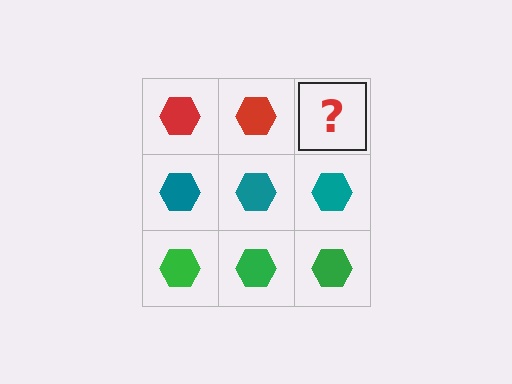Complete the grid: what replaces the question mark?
The question mark should be replaced with a red hexagon.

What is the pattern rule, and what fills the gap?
The rule is that each row has a consistent color. The gap should be filled with a red hexagon.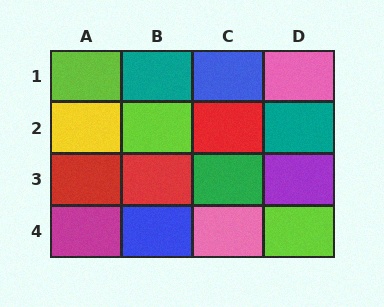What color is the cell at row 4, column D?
Lime.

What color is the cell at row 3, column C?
Green.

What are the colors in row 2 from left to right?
Yellow, lime, red, teal.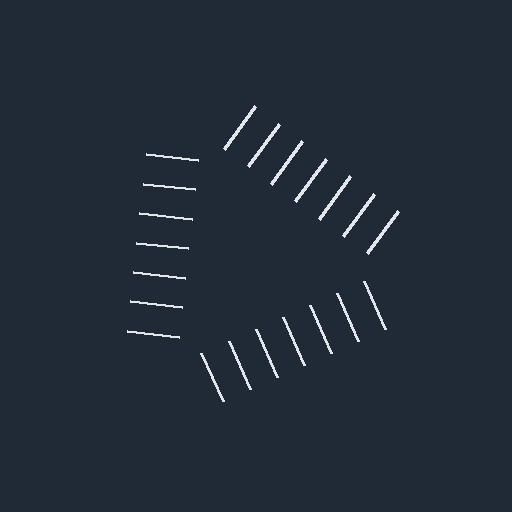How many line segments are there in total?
21 — 7 along each of the 3 edges.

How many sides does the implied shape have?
3 sides — the line-ends trace a triangle.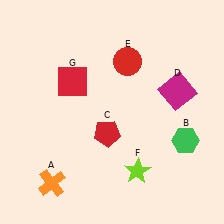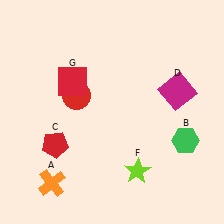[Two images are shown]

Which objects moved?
The objects that moved are: the red pentagon (C), the red circle (E).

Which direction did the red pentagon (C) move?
The red pentagon (C) moved left.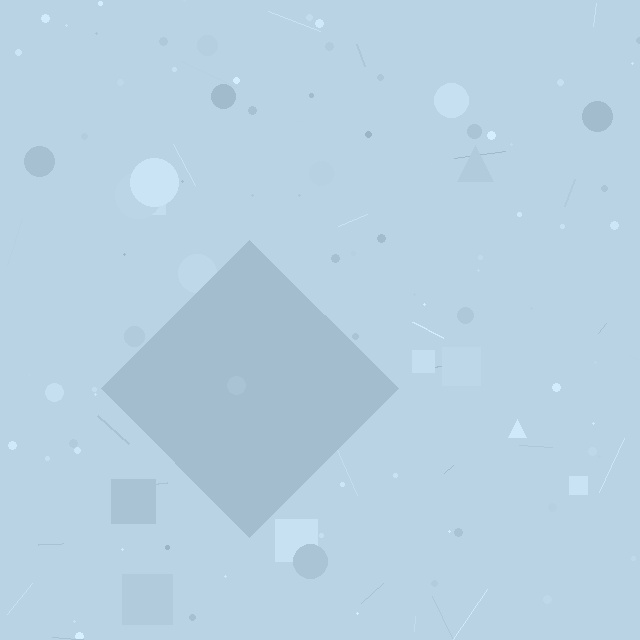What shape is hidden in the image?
A diamond is hidden in the image.